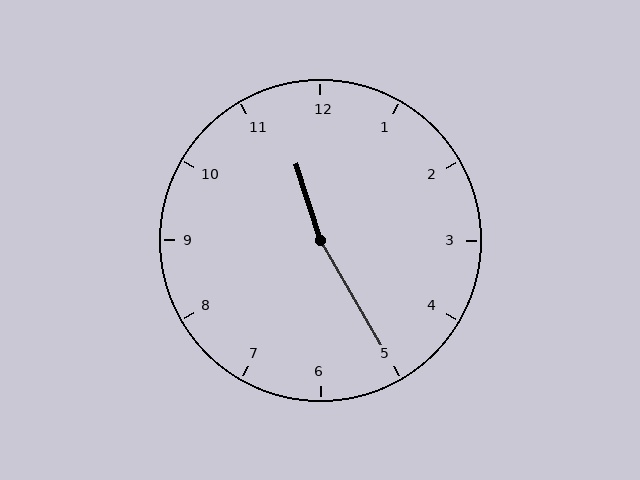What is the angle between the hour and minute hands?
Approximately 168 degrees.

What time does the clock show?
11:25.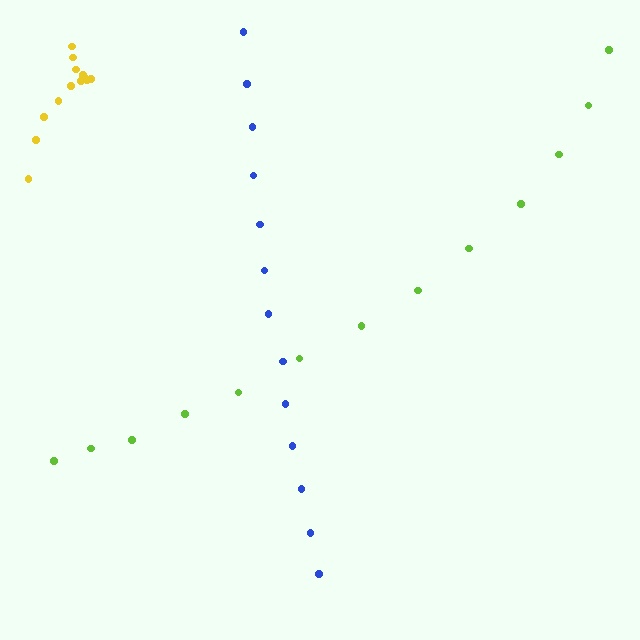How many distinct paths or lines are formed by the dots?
There are 3 distinct paths.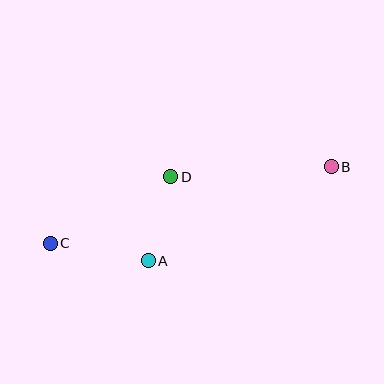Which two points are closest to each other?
Points A and D are closest to each other.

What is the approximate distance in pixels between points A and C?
The distance between A and C is approximately 99 pixels.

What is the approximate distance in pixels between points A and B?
The distance between A and B is approximately 206 pixels.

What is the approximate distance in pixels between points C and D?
The distance between C and D is approximately 138 pixels.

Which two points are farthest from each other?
Points B and C are farthest from each other.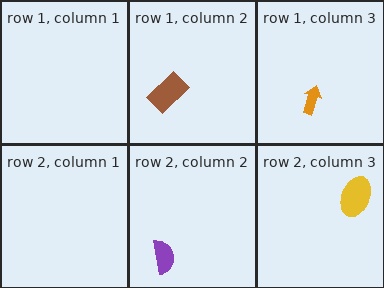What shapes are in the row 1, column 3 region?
The orange arrow.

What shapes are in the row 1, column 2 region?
The brown rectangle.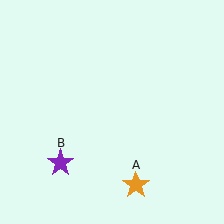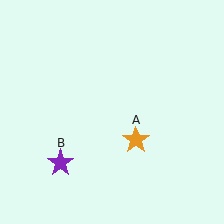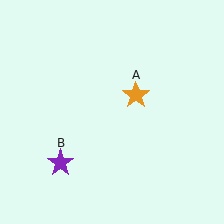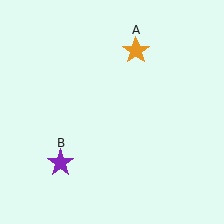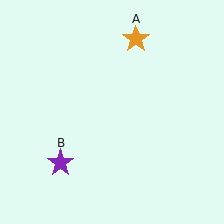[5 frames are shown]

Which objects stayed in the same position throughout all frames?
Purple star (object B) remained stationary.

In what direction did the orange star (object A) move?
The orange star (object A) moved up.